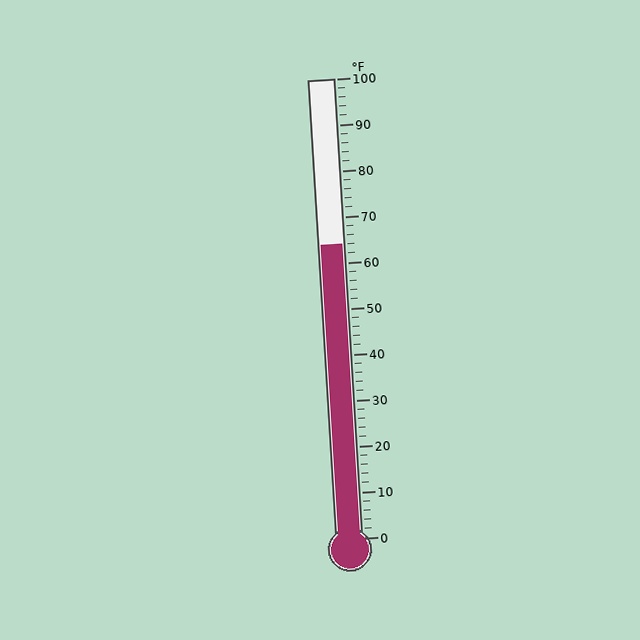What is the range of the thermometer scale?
The thermometer scale ranges from 0°F to 100°F.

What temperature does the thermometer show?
The thermometer shows approximately 64°F.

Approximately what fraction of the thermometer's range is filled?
The thermometer is filled to approximately 65% of its range.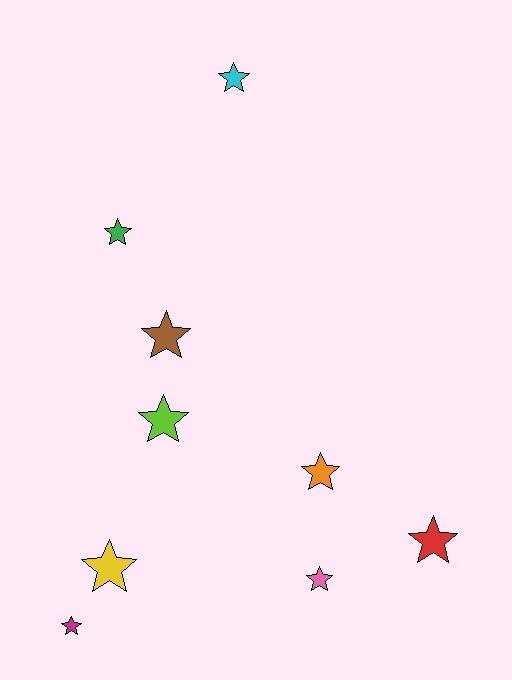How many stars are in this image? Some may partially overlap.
There are 9 stars.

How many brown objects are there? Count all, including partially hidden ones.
There is 1 brown object.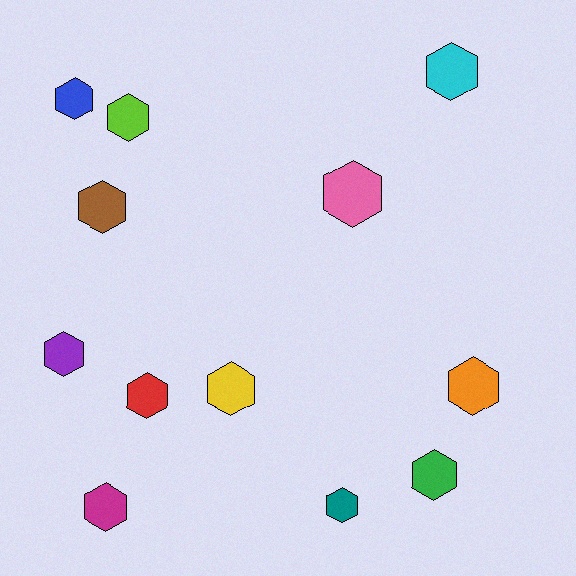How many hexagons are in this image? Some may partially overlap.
There are 12 hexagons.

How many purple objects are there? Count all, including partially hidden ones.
There is 1 purple object.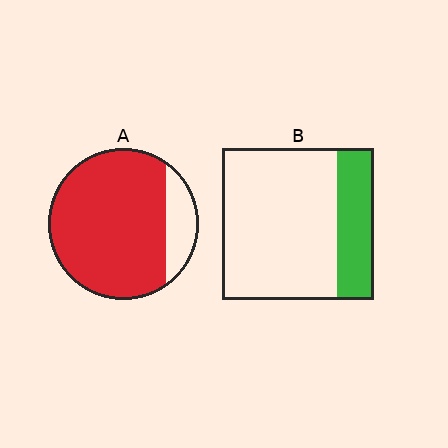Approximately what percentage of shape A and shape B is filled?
A is approximately 85% and B is approximately 25%.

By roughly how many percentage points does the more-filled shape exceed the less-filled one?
By roughly 60 percentage points (A over B).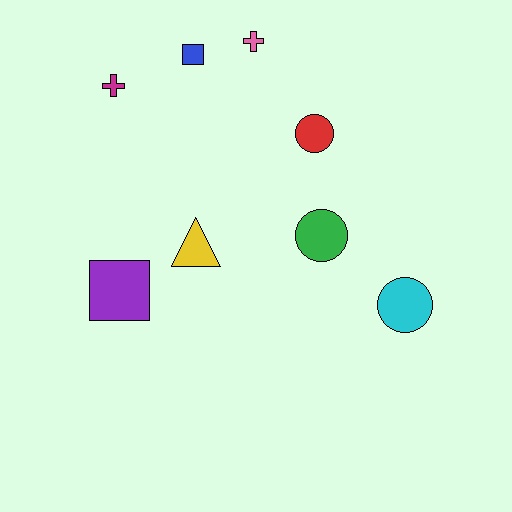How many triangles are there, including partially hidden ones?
There is 1 triangle.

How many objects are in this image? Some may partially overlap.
There are 8 objects.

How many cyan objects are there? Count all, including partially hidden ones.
There is 1 cyan object.